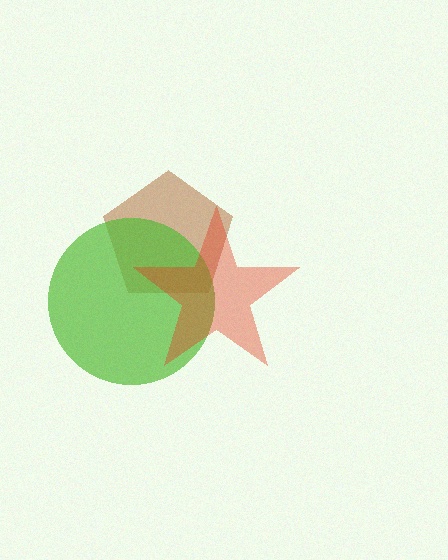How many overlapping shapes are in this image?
There are 3 overlapping shapes in the image.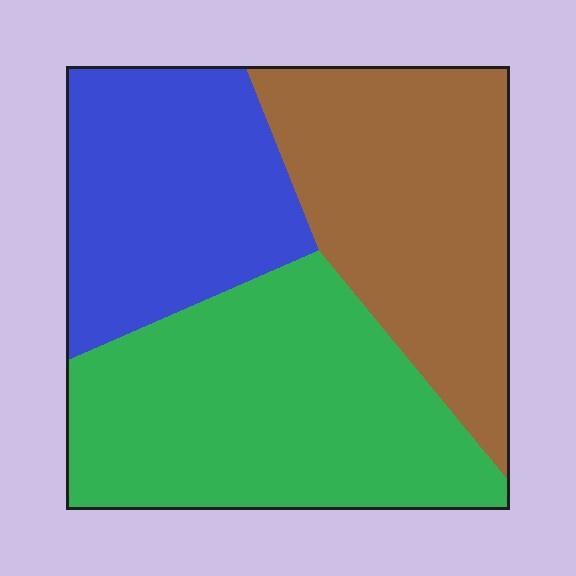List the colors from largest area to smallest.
From largest to smallest: green, brown, blue.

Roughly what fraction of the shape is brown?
Brown takes up about one third (1/3) of the shape.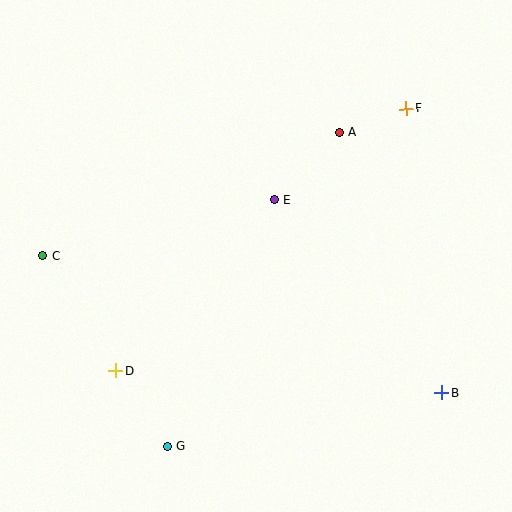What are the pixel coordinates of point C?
Point C is at (43, 255).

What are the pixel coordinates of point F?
Point F is at (406, 109).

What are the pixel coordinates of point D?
Point D is at (116, 371).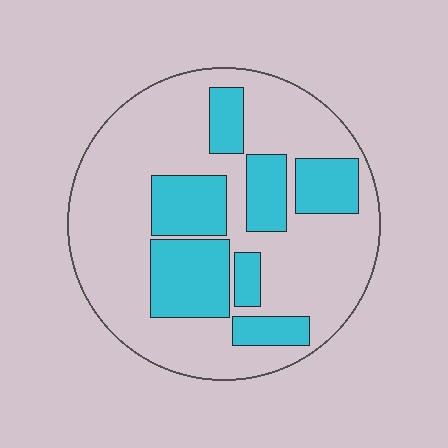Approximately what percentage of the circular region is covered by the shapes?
Approximately 30%.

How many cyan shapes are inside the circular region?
7.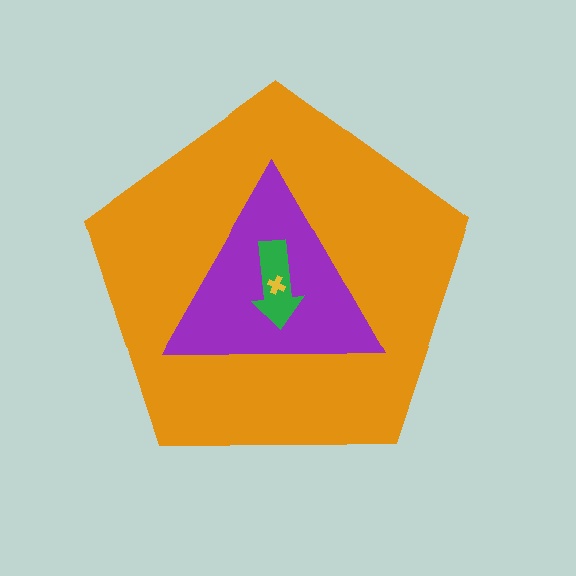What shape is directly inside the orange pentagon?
The purple triangle.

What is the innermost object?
The yellow cross.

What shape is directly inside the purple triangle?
The green arrow.